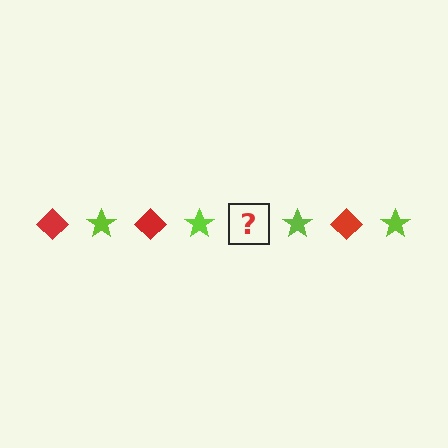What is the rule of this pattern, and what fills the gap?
The rule is that the pattern alternates between red diamond and lime star. The gap should be filled with a red diamond.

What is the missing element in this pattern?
The missing element is a red diamond.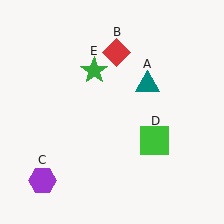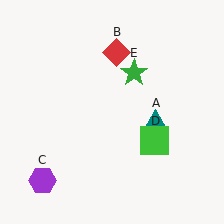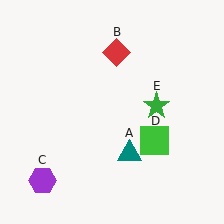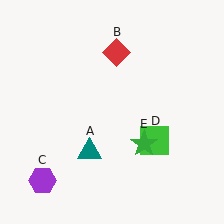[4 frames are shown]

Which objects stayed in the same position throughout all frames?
Red diamond (object B) and purple hexagon (object C) and green square (object D) remained stationary.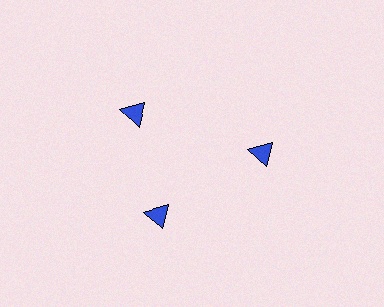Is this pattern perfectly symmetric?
No. The 3 blue triangles are arranged in a ring, but one element near the 11 o'clock position is rotated out of alignment along the ring, breaking the 3-fold rotational symmetry.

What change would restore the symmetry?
The symmetry would be restored by rotating it back into even spacing with its neighbors so that all 3 triangles sit at equal angles and equal distance from the center.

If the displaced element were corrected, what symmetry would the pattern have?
It would have 3-fold rotational symmetry — the pattern would map onto itself every 120 degrees.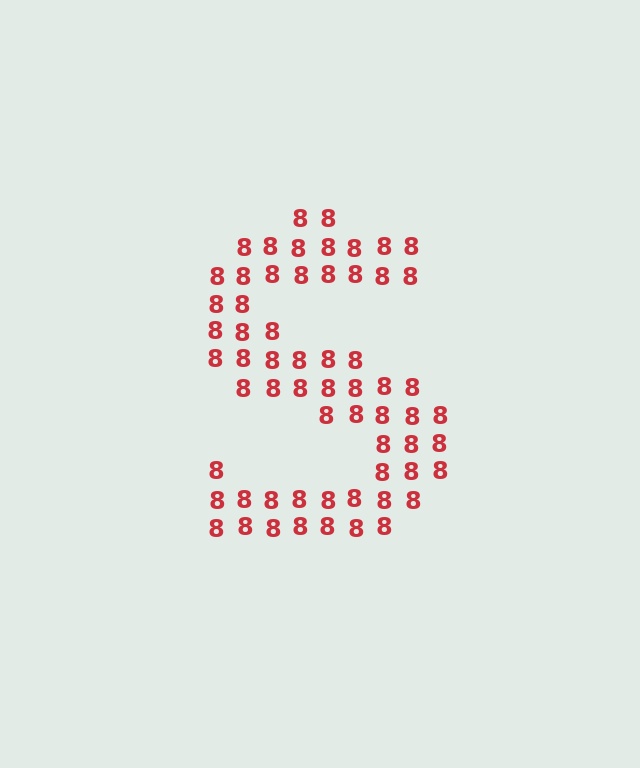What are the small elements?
The small elements are digit 8's.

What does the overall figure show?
The overall figure shows the letter S.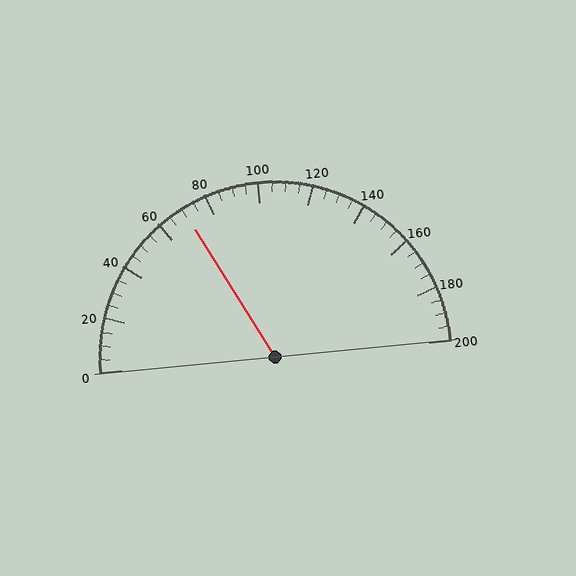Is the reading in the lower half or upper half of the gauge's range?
The reading is in the lower half of the range (0 to 200).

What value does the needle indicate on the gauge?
The needle indicates approximately 70.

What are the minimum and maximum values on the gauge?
The gauge ranges from 0 to 200.